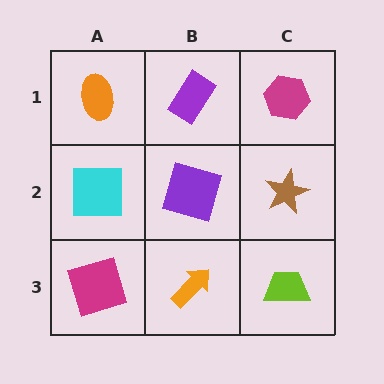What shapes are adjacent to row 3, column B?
A purple square (row 2, column B), a magenta square (row 3, column A), a lime trapezoid (row 3, column C).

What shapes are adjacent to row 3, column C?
A brown star (row 2, column C), an orange arrow (row 3, column B).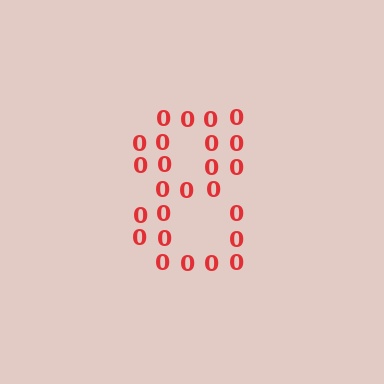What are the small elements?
The small elements are digit 0's.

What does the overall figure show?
The overall figure shows the digit 8.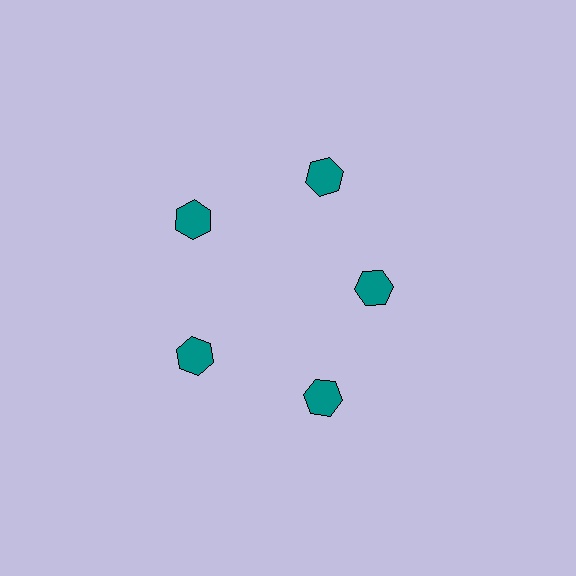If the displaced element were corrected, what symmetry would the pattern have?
It would have 5-fold rotational symmetry — the pattern would map onto itself every 72 degrees.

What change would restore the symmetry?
The symmetry would be restored by moving it outward, back onto the ring so that all 5 hexagons sit at equal angles and equal distance from the center.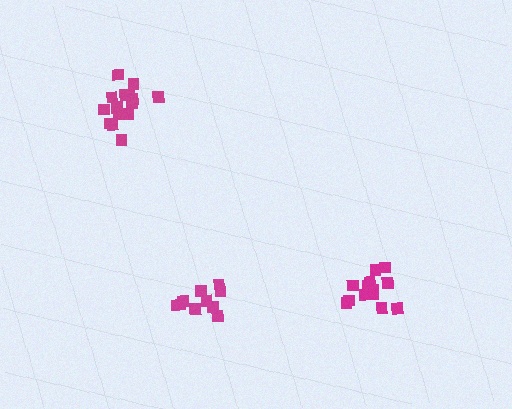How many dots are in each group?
Group 1: 13 dots, Group 2: 16 dots, Group 3: 10 dots (39 total).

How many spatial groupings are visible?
There are 3 spatial groupings.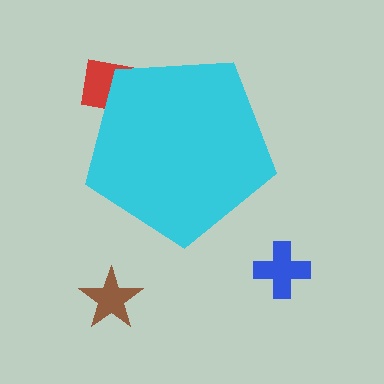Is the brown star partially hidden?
No, the brown star is fully visible.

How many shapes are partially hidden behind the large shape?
1 shape is partially hidden.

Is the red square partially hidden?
Yes, the red square is partially hidden behind the cyan pentagon.